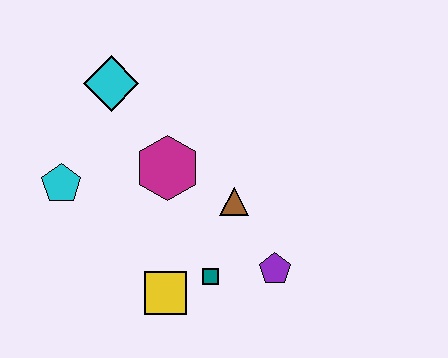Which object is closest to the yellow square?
The teal square is closest to the yellow square.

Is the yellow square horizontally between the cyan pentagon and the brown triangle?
Yes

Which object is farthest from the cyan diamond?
The purple pentagon is farthest from the cyan diamond.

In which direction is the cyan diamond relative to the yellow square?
The cyan diamond is above the yellow square.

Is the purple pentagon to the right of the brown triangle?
Yes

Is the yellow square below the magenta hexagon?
Yes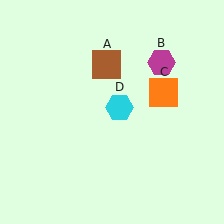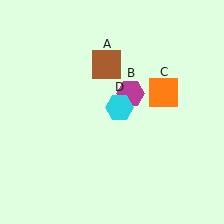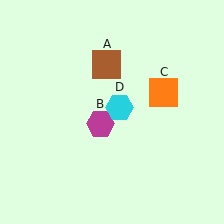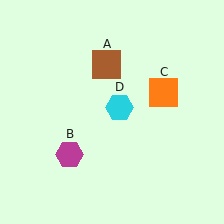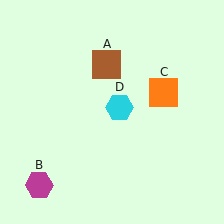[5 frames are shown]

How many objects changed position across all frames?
1 object changed position: magenta hexagon (object B).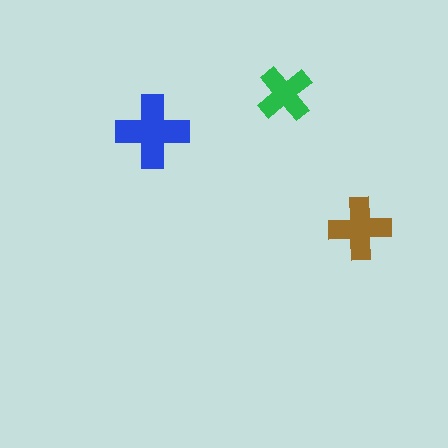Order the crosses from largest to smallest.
the blue one, the brown one, the green one.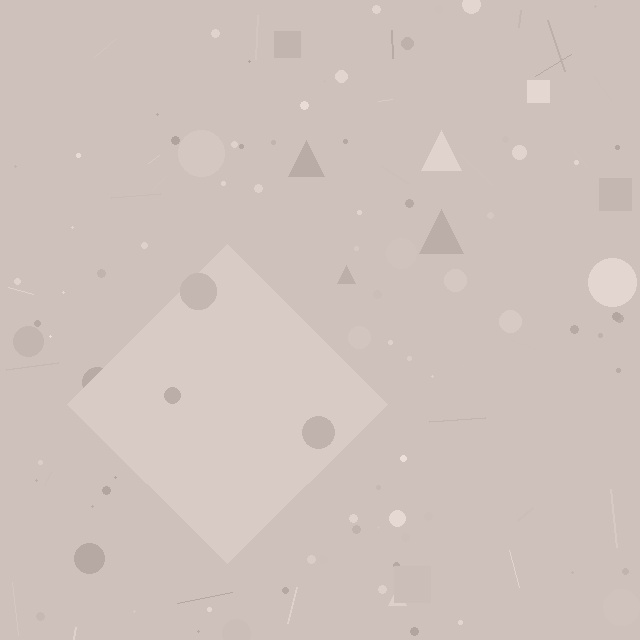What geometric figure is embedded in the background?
A diamond is embedded in the background.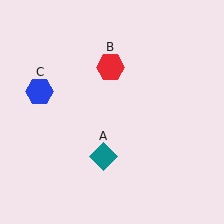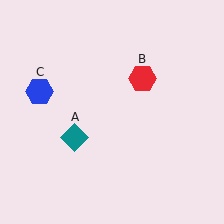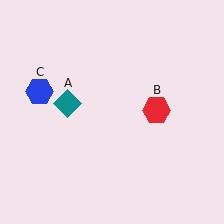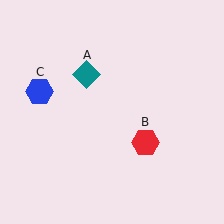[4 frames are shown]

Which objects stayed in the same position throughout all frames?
Blue hexagon (object C) remained stationary.